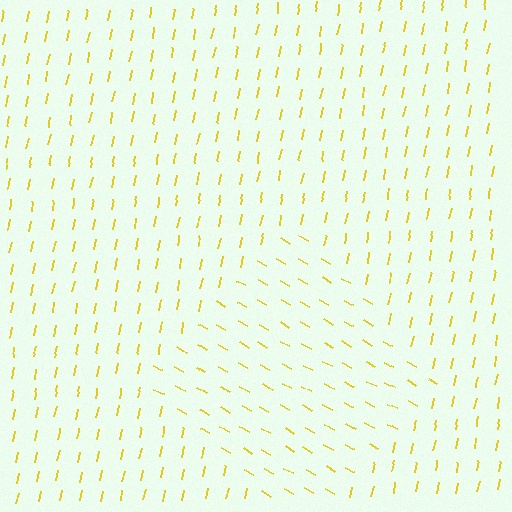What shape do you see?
I see a diamond.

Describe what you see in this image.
The image is filled with small yellow line segments. A diamond region in the image has lines oriented differently from the surrounding lines, creating a visible texture boundary.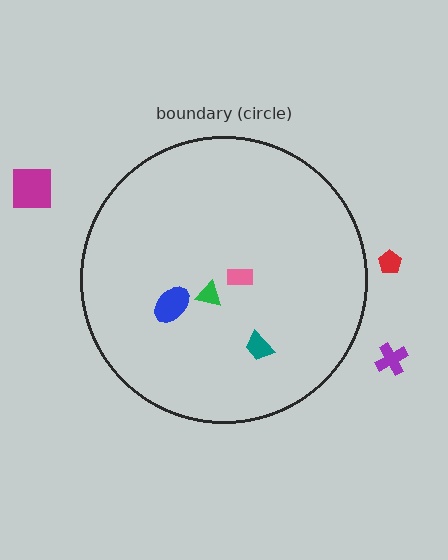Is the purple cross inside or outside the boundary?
Outside.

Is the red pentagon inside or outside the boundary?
Outside.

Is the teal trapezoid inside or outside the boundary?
Inside.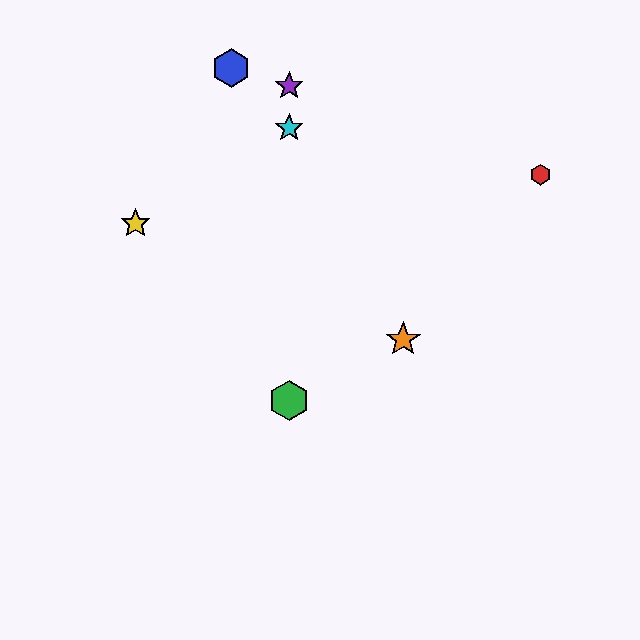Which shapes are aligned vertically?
The green hexagon, the purple star, the cyan star are aligned vertically.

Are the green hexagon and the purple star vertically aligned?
Yes, both are at x≈289.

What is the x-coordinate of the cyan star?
The cyan star is at x≈289.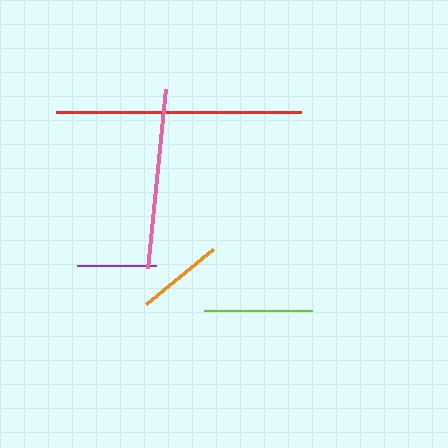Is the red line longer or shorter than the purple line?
The red line is longer than the purple line.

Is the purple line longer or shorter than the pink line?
The pink line is longer than the purple line.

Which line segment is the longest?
The red line is the longest at approximately 245 pixels.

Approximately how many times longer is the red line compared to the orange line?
The red line is approximately 2.8 times the length of the orange line.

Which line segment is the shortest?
The purple line is the shortest at approximately 78 pixels.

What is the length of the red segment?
The red segment is approximately 245 pixels long.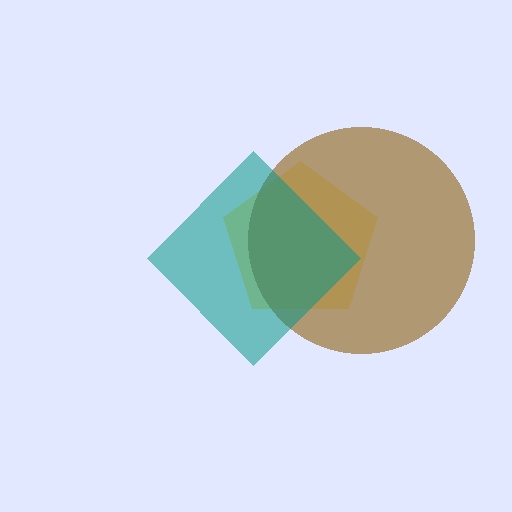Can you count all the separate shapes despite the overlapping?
Yes, there are 3 separate shapes.